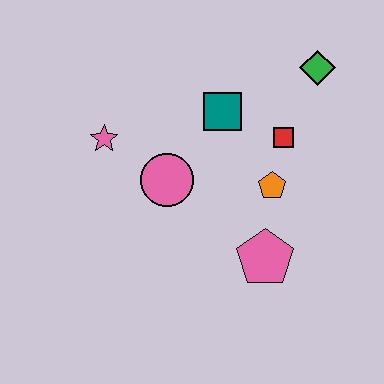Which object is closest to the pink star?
The pink circle is closest to the pink star.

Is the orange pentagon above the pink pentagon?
Yes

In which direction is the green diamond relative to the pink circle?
The green diamond is to the right of the pink circle.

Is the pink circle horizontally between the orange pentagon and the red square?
No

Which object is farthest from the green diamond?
The pink star is farthest from the green diamond.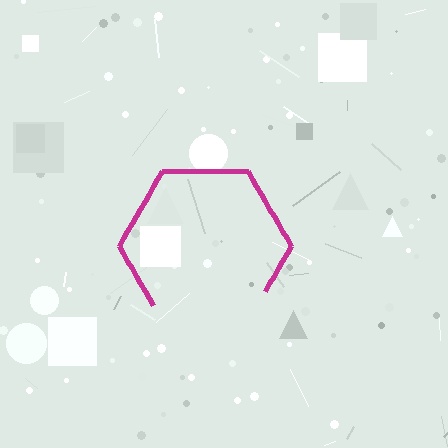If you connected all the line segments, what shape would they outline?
They would outline a hexagon.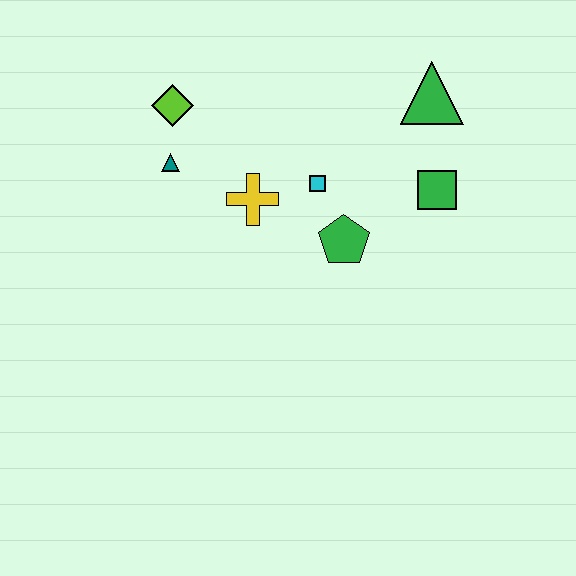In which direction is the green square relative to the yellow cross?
The green square is to the right of the yellow cross.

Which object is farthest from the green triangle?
The teal triangle is farthest from the green triangle.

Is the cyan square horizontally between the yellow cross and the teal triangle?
No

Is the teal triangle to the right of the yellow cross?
No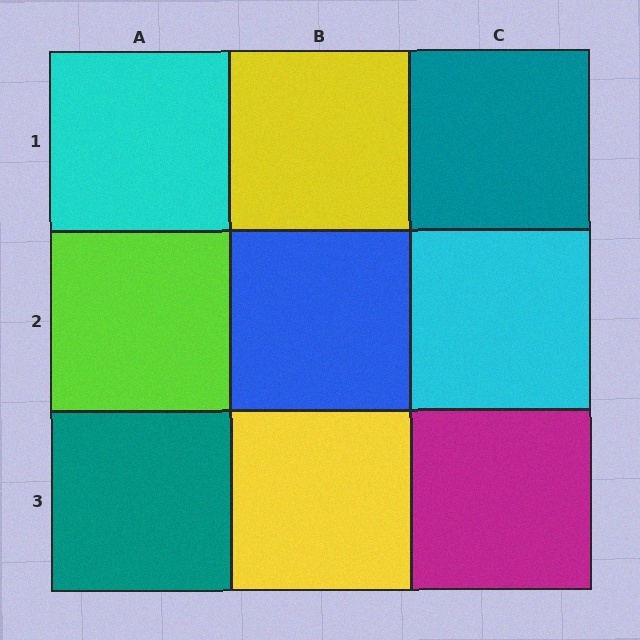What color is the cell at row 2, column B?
Blue.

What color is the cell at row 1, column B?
Yellow.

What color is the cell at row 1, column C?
Teal.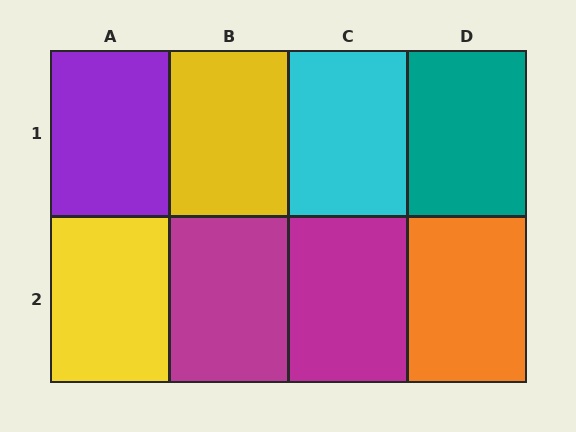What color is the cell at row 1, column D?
Teal.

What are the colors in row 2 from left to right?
Yellow, magenta, magenta, orange.